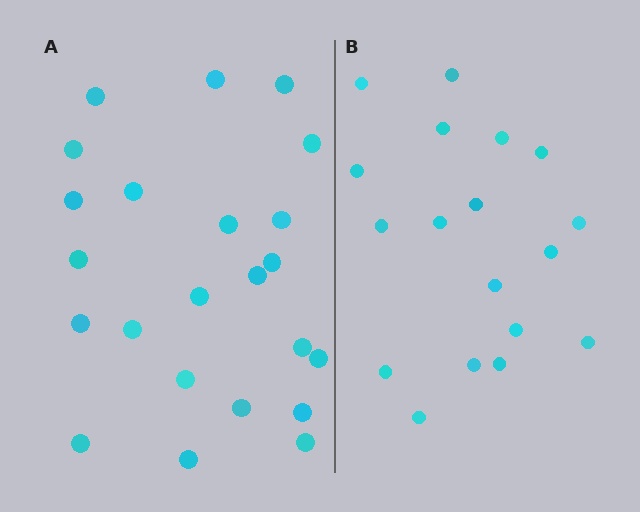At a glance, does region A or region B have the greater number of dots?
Region A (the left region) has more dots.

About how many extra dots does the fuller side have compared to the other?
Region A has about 5 more dots than region B.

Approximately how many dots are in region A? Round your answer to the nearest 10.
About 20 dots. (The exact count is 23, which rounds to 20.)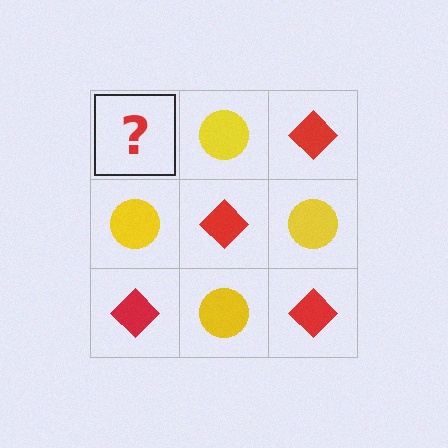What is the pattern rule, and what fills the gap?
The rule is that it alternates red diamond and yellow circle in a checkerboard pattern. The gap should be filled with a red diamond.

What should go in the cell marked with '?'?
The missing cell should contain a red diamond.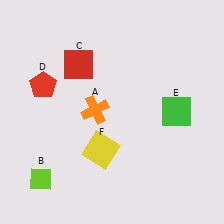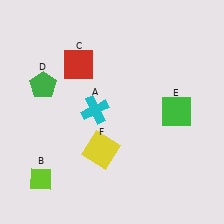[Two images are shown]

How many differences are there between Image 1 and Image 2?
There are 2 differences between the two images.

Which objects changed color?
A changed from orange to cyan. D changed from red to green.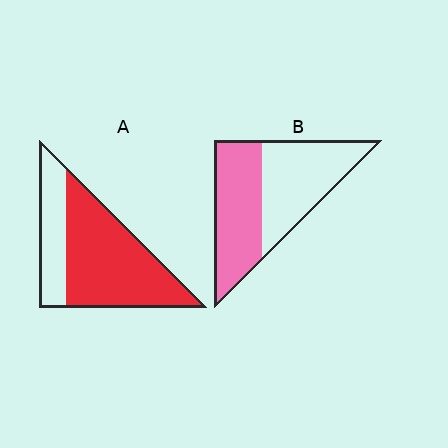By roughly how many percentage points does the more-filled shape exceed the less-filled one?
By roughly 20 percentage points (A over B).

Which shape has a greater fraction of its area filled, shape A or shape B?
Shape A.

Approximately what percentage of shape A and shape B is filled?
A is approximately 70% and B is approximately 50%.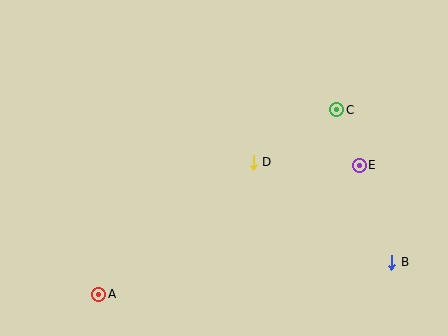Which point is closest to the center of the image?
Point D at (253, 162) is closest to the center.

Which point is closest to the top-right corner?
Point C is closest to the top-right corner.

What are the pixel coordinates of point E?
Point E is at (359, 165).